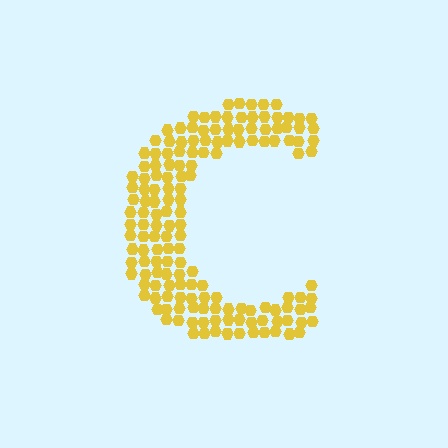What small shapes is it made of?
It is made of small hexagons.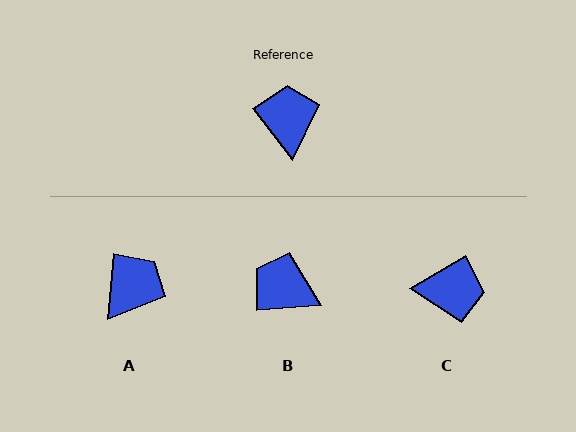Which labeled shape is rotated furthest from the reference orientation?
C, about 97 degrees away.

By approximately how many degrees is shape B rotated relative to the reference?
Approximately 56 degrees counter-clockwise.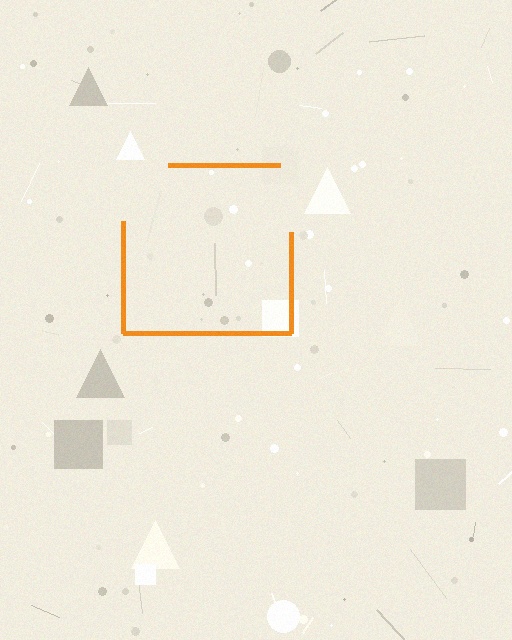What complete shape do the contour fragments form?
The contour fragments form a square.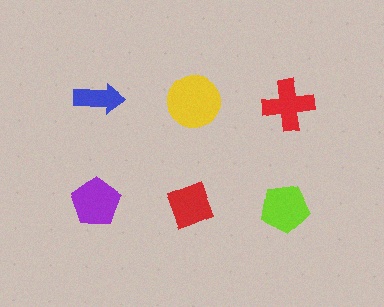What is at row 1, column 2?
A yellow circle.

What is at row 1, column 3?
A red cross.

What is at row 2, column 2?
A red diamond.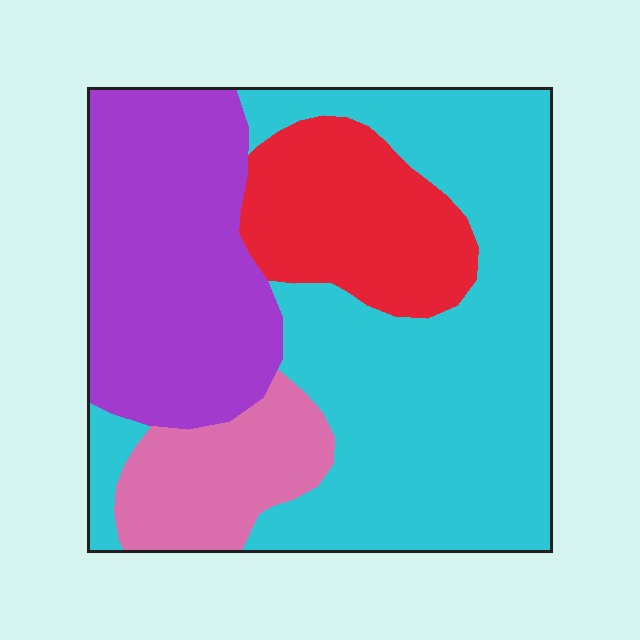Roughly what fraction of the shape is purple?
Purple covers around 25% of the shape.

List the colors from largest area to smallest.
From largest to smallest: cyan, purple, red, pink.